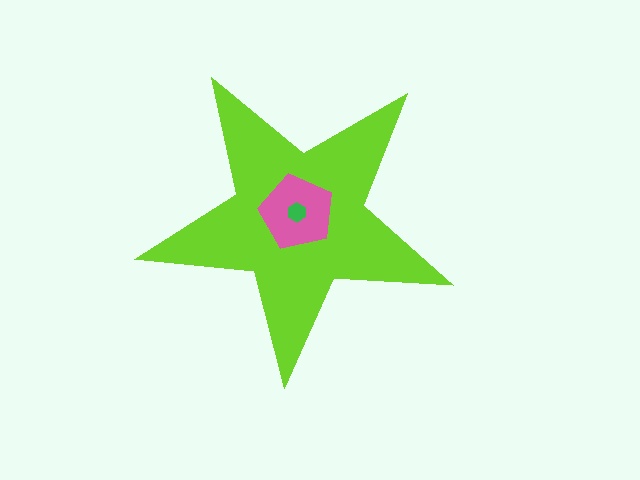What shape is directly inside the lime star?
The pink pentagon.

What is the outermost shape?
The lime star.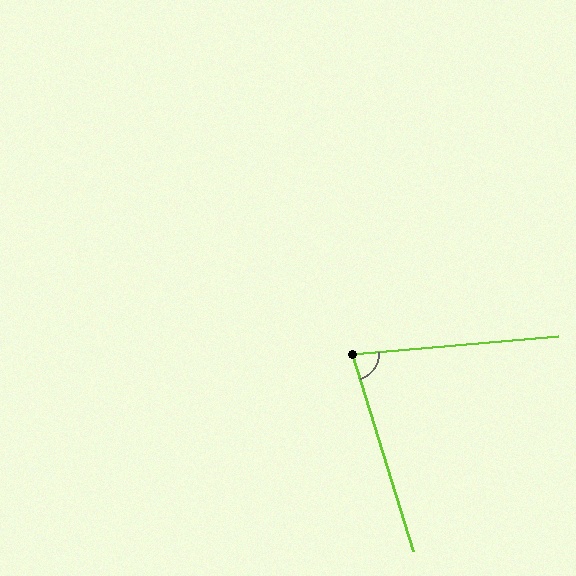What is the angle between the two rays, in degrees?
Approximately 78 degrees.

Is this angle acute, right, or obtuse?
It is acute.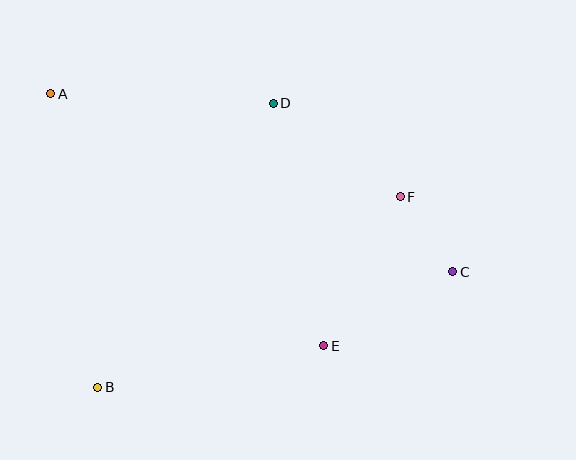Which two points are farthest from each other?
Points A and C are farthest from each other.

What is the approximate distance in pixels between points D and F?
The distance between D and F is approximately 158 pixels.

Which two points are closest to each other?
Points C and F are closest to each other.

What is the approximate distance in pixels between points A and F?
The distance between A and F is approximately 364 pixels.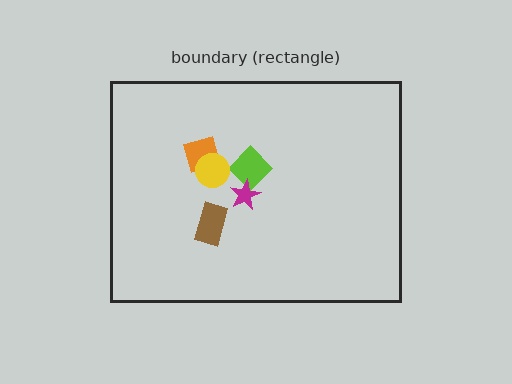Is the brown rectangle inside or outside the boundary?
Inside.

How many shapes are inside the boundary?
5 inside, 0 outside.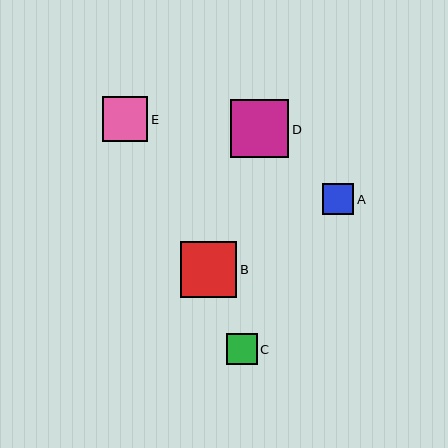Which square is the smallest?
Square C is the smallest with a size of approximately 30 pixels.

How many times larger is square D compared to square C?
Square D is approximately 1.9 times the size of square C.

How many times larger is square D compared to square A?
Square D is approximately 1.9 times the size of square A.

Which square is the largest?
Square D is the largest with a size of approximately 59 pixels.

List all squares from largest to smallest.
From largest to smallest: D, B, E, A, C.